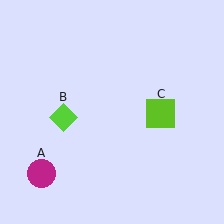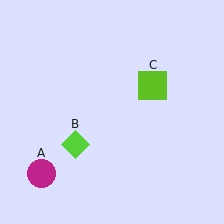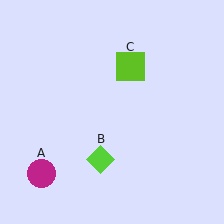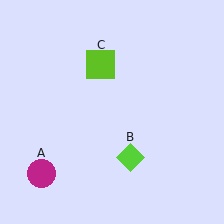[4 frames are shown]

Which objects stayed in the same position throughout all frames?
Magenta circle (object A) remained stationary.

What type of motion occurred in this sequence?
The lime diamond (object B), lime square (object C) rotated counterclockwise around the center of the scene.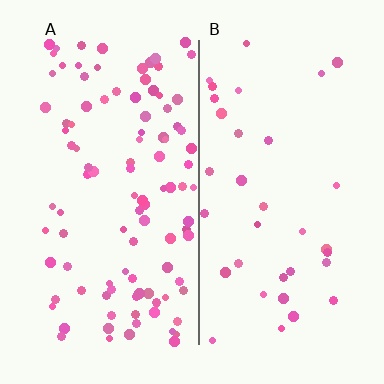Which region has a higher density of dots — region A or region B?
A (the left).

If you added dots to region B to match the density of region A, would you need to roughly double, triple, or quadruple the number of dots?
Approximately triple.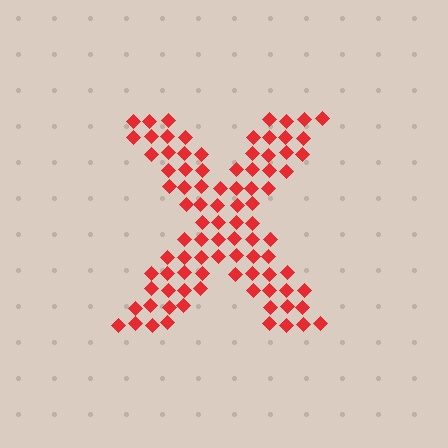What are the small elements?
The small elements are diamonds.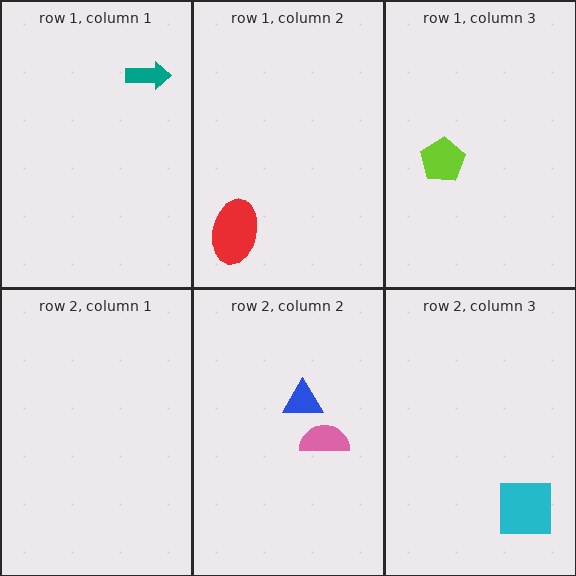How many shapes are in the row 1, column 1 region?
1.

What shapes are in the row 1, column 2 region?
The red ellipse.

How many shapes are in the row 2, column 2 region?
2.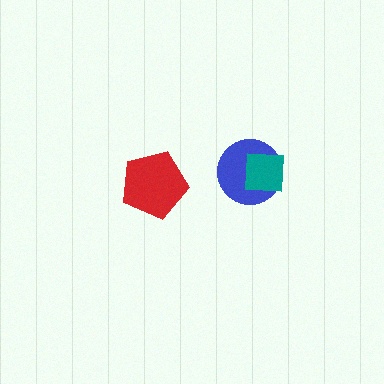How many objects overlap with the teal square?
1 object overlaps with the teal square.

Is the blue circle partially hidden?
Yes, it is partially covered by another shape.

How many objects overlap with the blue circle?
1 object overlaps with the blue circle.